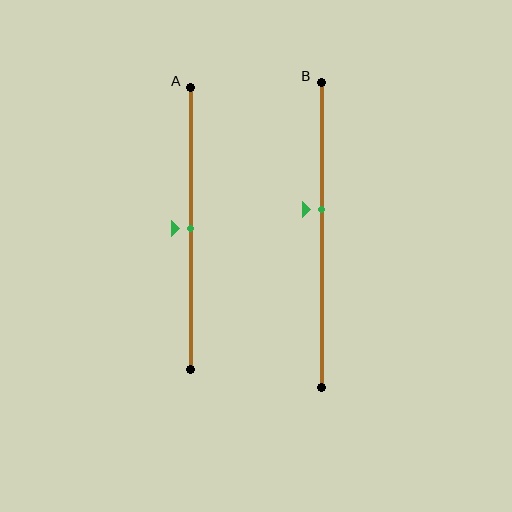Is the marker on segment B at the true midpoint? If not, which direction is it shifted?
No, the marker on segment B is shifted upward by about 9% of the segment length.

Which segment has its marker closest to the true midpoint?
Segment A has its marker closest to the true midpoint.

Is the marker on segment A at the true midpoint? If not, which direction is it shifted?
Yes, the marker on segment A is at the true midpoint.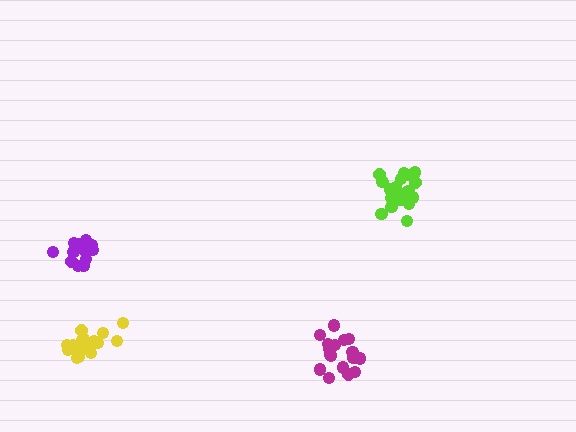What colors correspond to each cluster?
The clusters are colored: purple, magenta, lime, yellow.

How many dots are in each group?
Group 1: 14 dots, Group 2: 19 dots, Group 3: 20 dots, Group 4: 18 dots (71 total).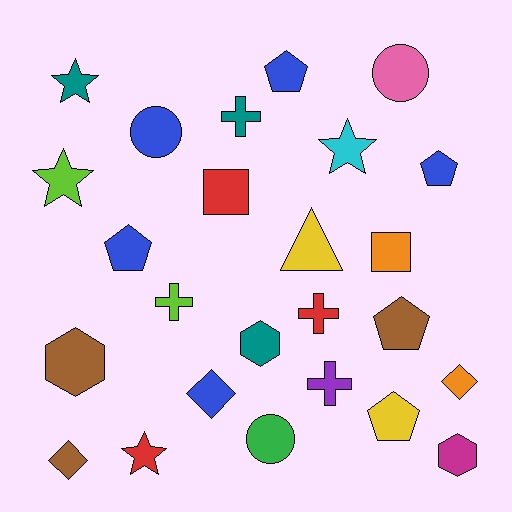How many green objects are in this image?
There is 1 green object.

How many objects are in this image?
There are 25 objects.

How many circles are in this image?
There are 3 circles.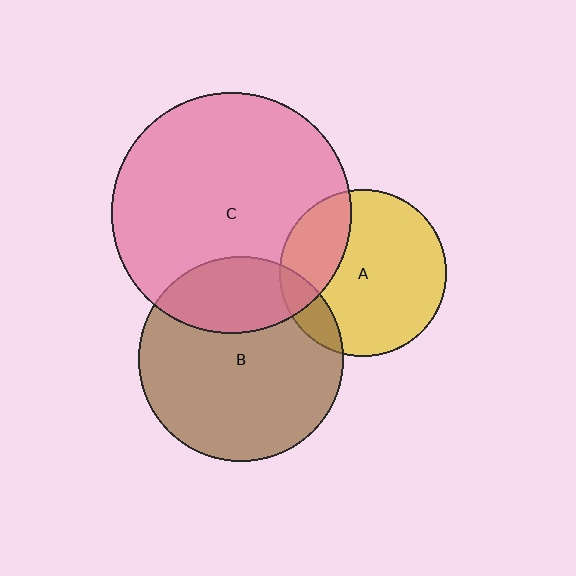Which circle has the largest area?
Circle C (pink).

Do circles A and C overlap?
Yes.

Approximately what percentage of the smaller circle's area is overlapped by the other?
Approximately 25%.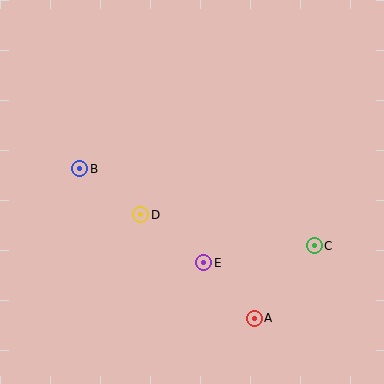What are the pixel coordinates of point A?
Point A is at (254, 318).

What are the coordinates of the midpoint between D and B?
The midpoint between D and B is at (110, 192).